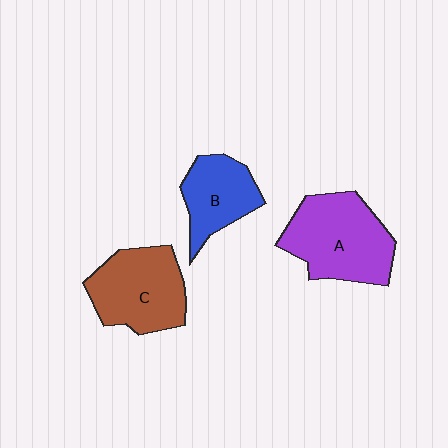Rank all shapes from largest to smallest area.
From largest to smallest: A (purple), C (brown), B (blue).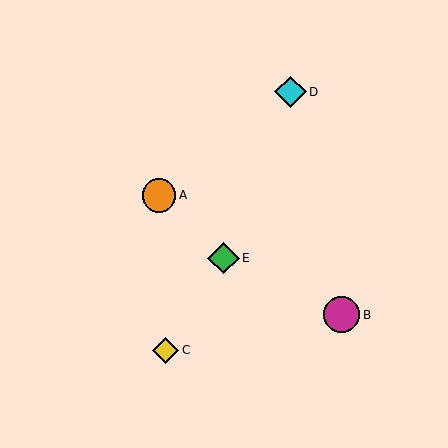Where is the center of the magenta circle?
The center of the magenta circle is at (341, 315).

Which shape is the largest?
The magenta circle (labeled B) is the largest.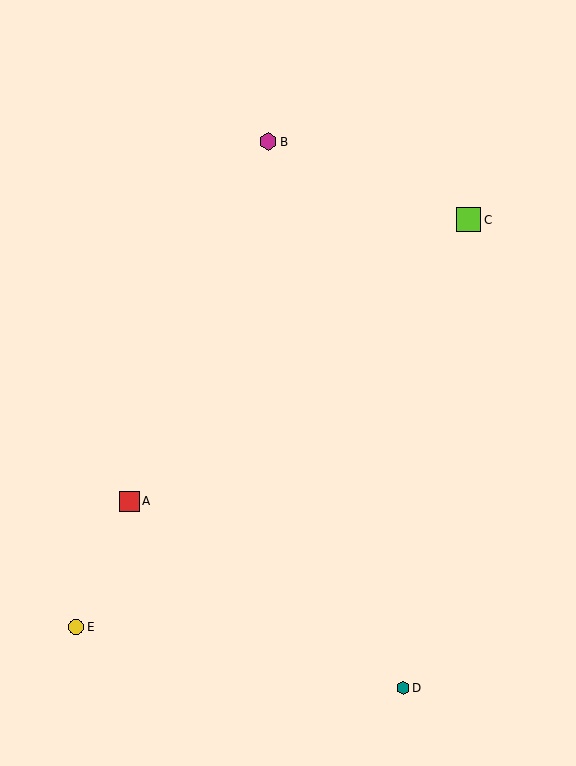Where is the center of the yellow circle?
The center of the yellow circle is at (76, 627).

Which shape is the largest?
The lime square (labeled C) is the largest.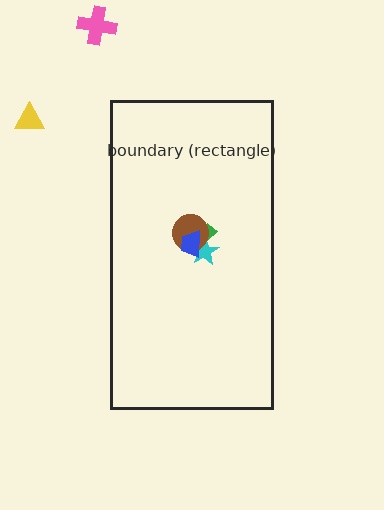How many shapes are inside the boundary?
4 inside, 2 outside.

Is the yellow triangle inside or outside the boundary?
Outside.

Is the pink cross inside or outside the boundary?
Outside.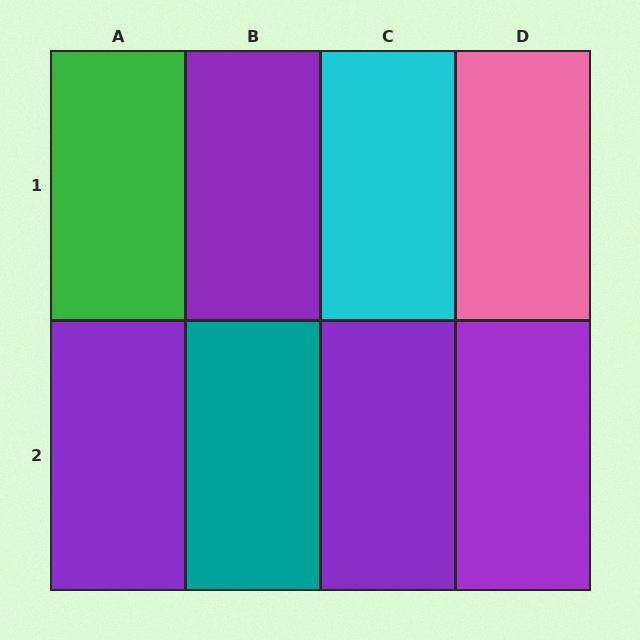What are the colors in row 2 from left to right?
Purple, teal, purple, purple.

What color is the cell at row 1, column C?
Cyan.